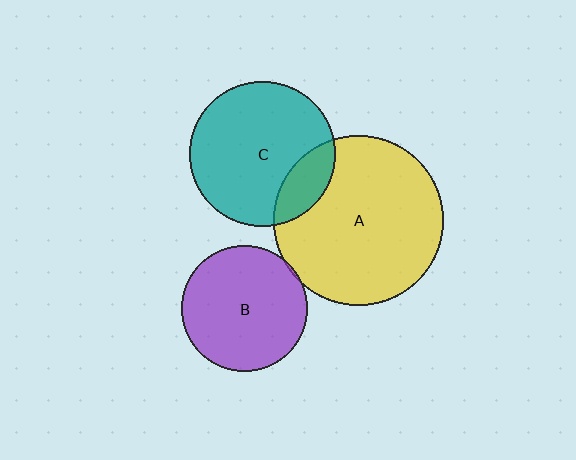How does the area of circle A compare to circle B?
Approximately 1.8 times.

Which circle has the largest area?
Circle A (yellow).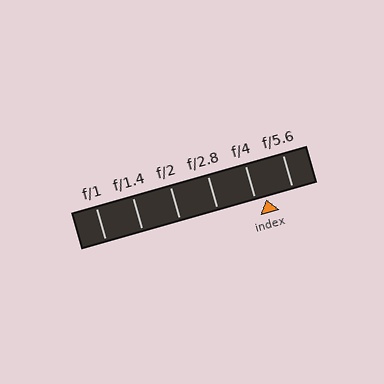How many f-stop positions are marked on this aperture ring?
There are 6 f-stop positions marked.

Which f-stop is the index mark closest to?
The index mark is closest to f/4.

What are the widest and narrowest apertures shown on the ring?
The widest aperture shown is f/1 and the narrowest is f/5.6.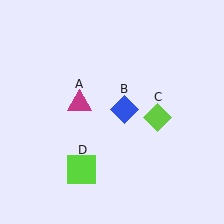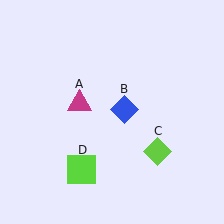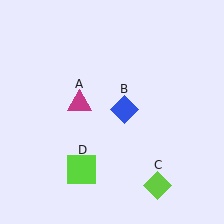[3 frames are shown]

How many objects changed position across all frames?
1 object changed position: lime diamond (object C).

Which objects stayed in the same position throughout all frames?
Magenta triangle (object A) and blue diamond (object B) and lime square (object D) remained stationary.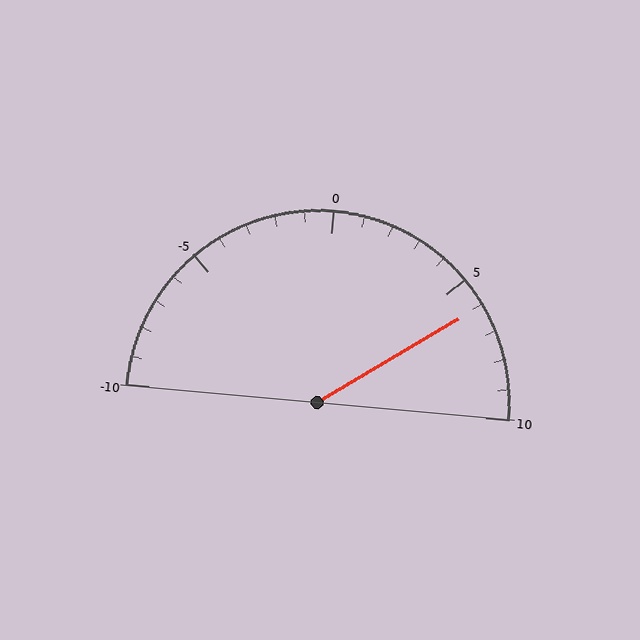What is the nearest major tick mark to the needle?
The nearest major tick mark is 5.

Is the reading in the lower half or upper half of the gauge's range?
The reading is in the upper half of the range (-10 to 10).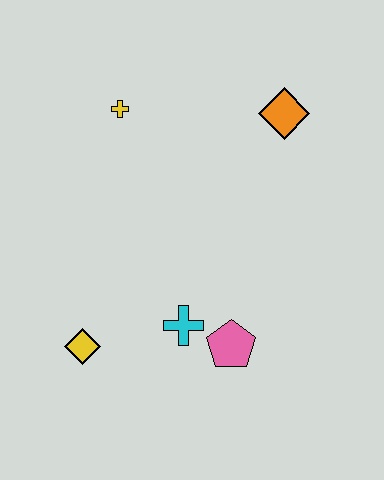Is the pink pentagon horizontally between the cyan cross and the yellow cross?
No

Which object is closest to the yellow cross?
The orange diamond is closest to the yellow cross.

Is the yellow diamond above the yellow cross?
No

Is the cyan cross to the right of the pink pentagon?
No